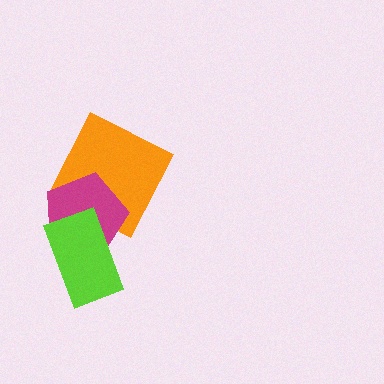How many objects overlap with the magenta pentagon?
2 objects overlap with the magenta pentagon.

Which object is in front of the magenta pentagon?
The lime rectangle is in front of the magenta pentagon.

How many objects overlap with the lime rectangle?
1 object overlaps with the lime rectangle.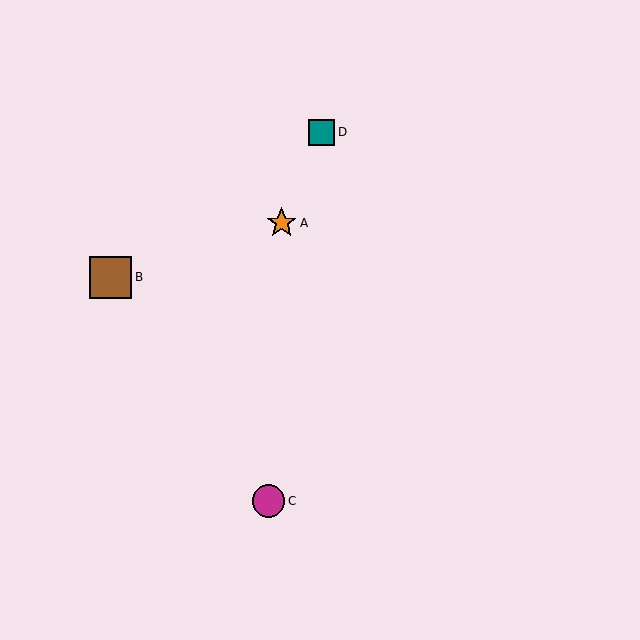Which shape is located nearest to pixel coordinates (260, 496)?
The magenta circle (labeled C) at (269, 501) is nearest to that location.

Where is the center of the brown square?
The center of the brown square is at (111, 277).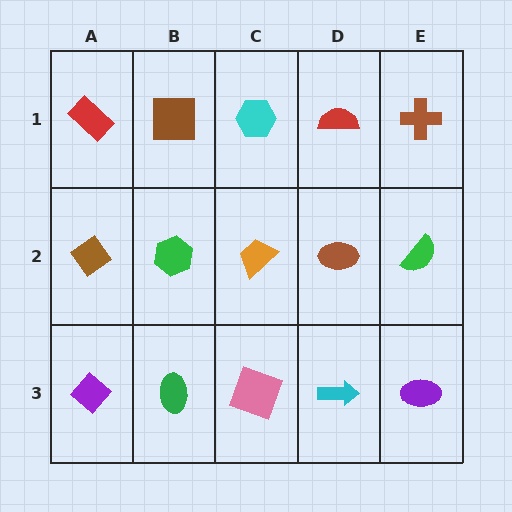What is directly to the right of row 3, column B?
A pink square.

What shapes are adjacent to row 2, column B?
A brown square (row 1, column B), a green ellipse (row 3, column B), a brown diamond (row 2, column A), an orange trapezoid (row 2, column C).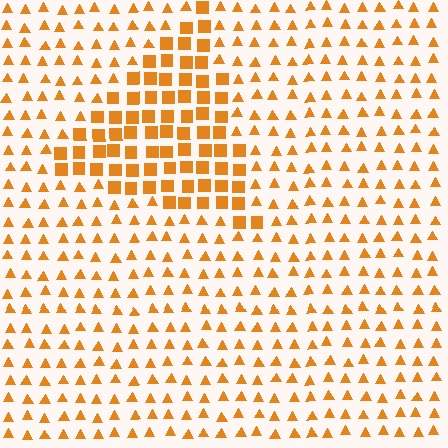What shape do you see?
I see a triangle.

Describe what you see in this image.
The image is filled with small orange elements arranged in a uniform grid. A triangle-shaped region contains squares, while the surrounding area contains triangles. The boundary is defined purely by the change in element shape.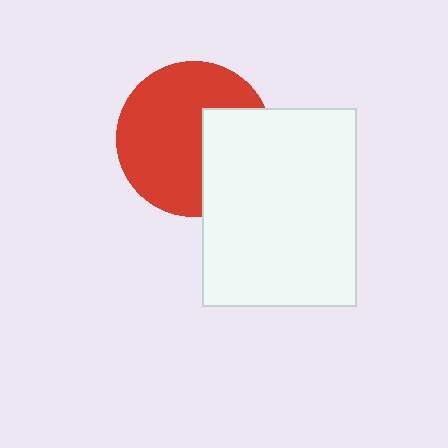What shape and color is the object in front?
The object in front is a white rectangle.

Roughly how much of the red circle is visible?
Most of it is visible (roughly 67%).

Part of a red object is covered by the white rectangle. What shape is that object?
It is a circle.